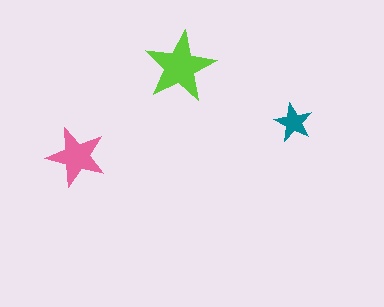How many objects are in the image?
There are 3 objects in the image.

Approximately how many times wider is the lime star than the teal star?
About 2 times wider.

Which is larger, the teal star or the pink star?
The pink one.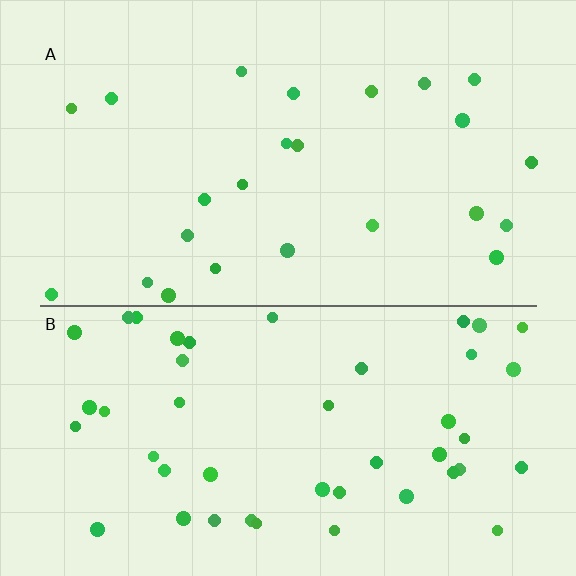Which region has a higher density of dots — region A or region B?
B (the bottom).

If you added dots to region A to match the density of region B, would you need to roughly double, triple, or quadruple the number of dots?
Approximately double.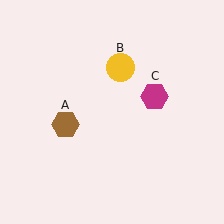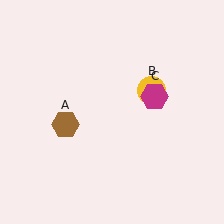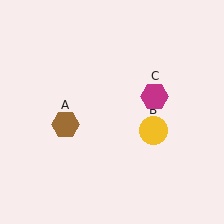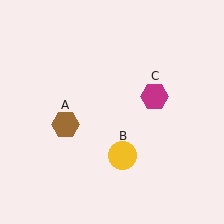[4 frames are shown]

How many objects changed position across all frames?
1 object changed position: yellow circle (object B).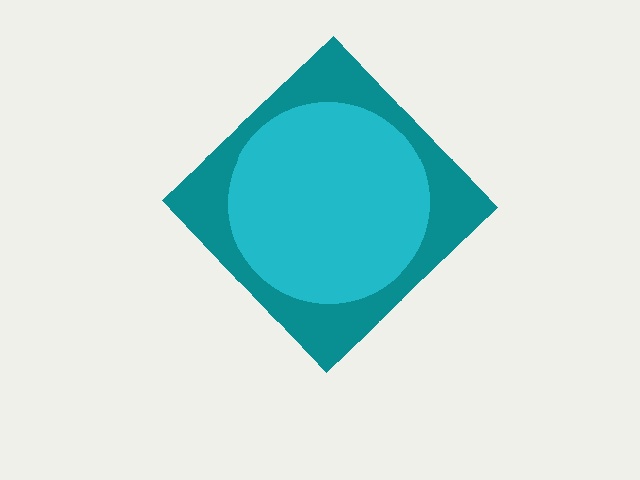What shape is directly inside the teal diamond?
The cyan circle.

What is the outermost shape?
The teal diamond.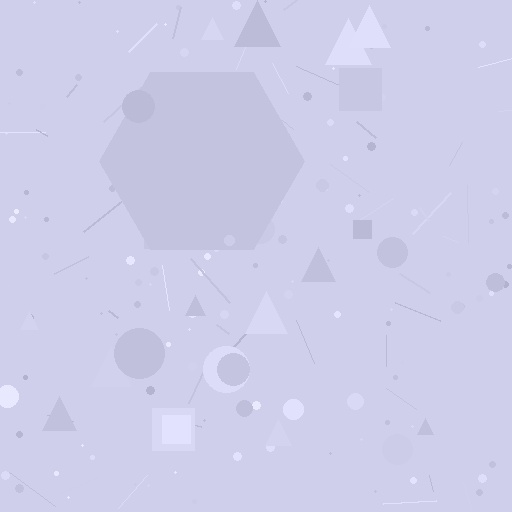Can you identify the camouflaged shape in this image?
The camouflaged shape is a hexagon.